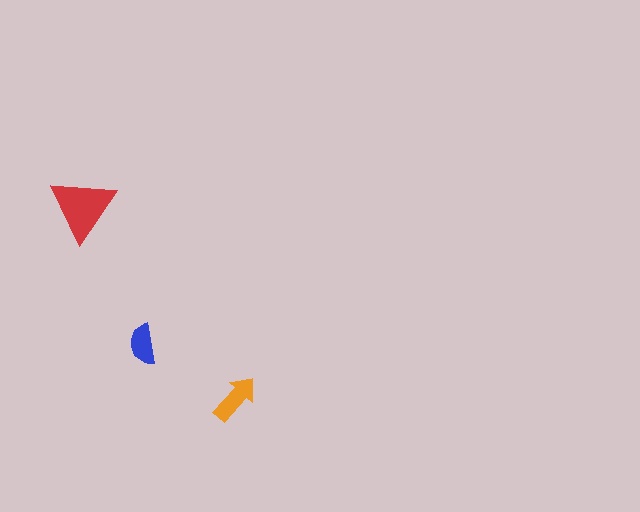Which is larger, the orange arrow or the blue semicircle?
The orange arrow.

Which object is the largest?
The red triangle.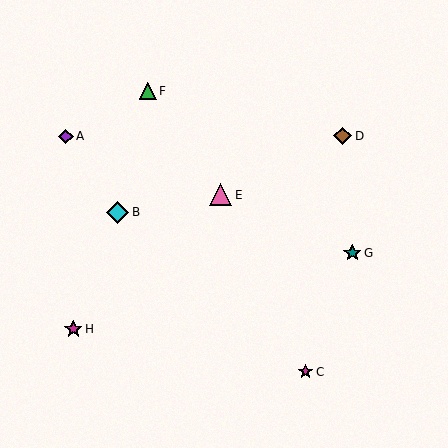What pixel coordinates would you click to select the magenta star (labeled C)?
Click at (306, 372) to select the magenta star C.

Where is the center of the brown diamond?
The center of the brown diamond is at (343, 136).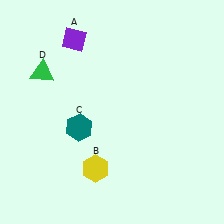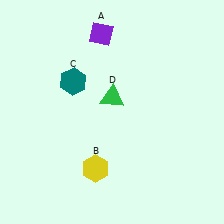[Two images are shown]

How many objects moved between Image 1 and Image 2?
3 objects moved between the two images.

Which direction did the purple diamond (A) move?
The purple diamond (A) moved right.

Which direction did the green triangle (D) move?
The green triangle (D) moved right.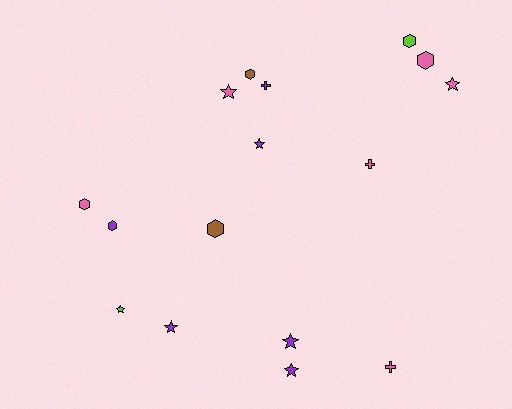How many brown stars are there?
There are no brown stars.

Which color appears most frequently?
Pink, with 6 objects.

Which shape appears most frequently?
Star, with 7 objects.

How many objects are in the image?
There are 16 objects.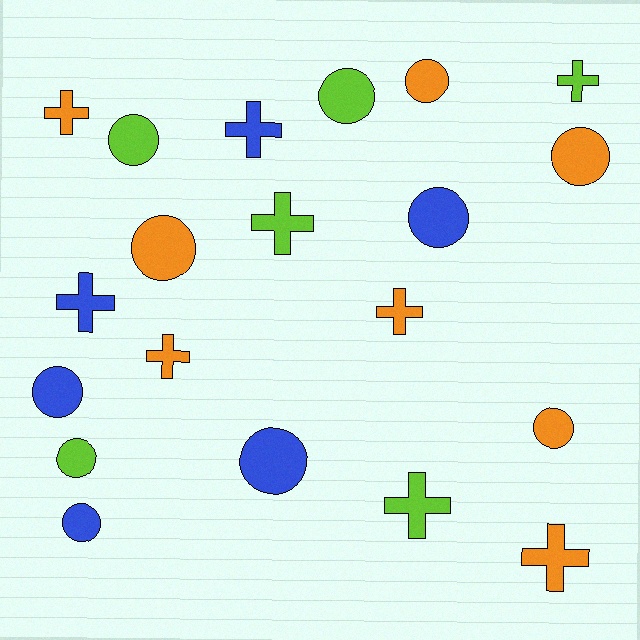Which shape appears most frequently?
Circle, with 11 objects.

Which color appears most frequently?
Orange, with 8 objects.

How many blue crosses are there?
There are 2 blue crosses.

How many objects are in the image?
There are 20 objects.